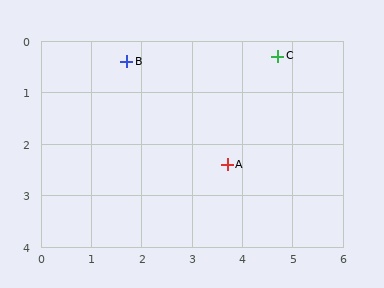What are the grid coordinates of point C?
Point C is at approximately (4.7, 0.3).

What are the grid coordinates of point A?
Point A is at approximately (3.7, 2.4).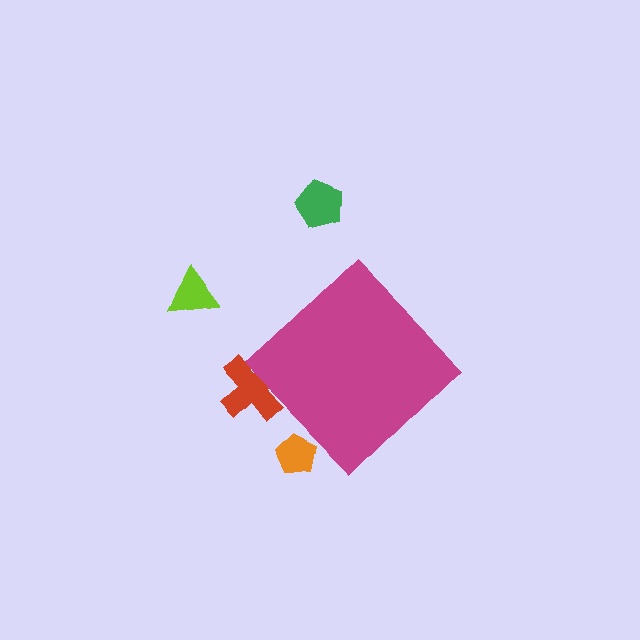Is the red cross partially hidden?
Yes, the red cross is partially hidden behind the magenta diamond.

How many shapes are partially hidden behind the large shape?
2 shapes are partially hidden.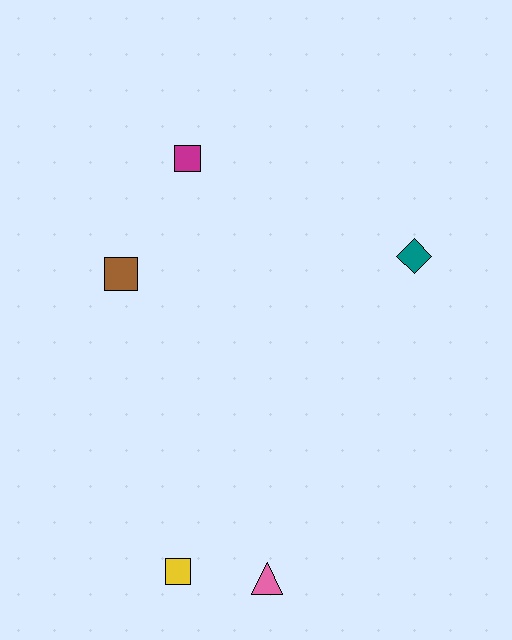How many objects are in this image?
There are 5 objects.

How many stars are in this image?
There are no stars.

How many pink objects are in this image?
There is 1 pink object.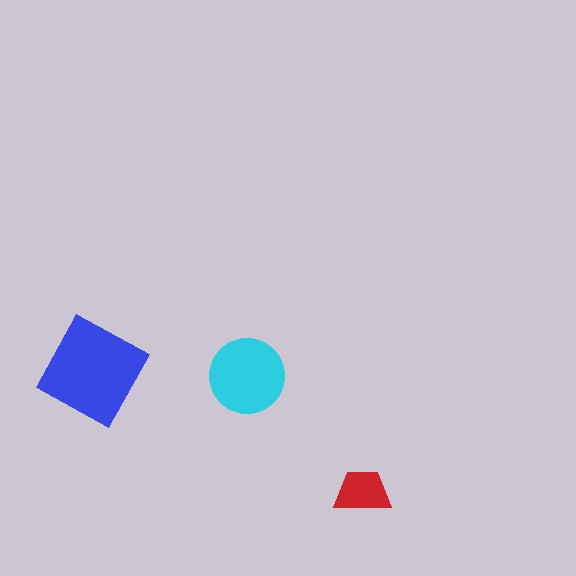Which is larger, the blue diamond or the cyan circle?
The blue diamond.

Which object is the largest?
The blue diamond.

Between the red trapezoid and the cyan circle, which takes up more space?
The cyan circle.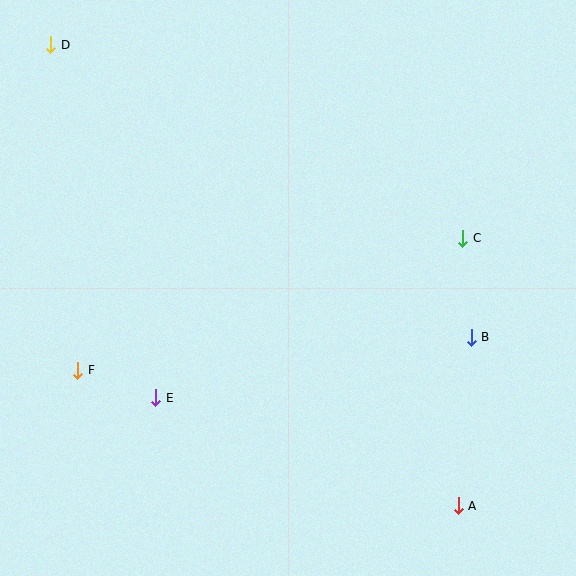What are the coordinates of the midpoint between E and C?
The midpoint between E and C is at (309, 318).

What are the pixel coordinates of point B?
Point B is at (471, 337).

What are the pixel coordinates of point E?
Point E is at (156, 398).